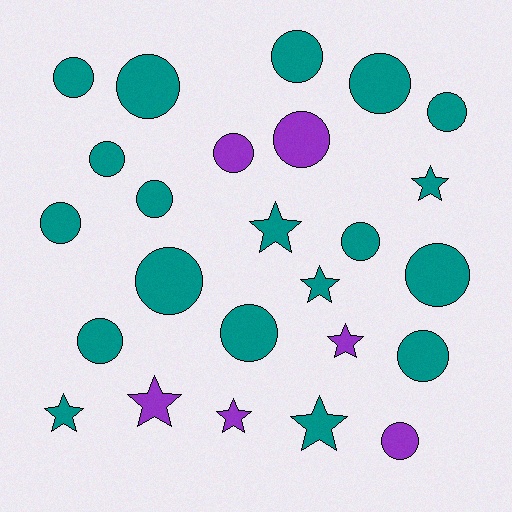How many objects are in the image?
There are 25 objects.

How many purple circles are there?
There are 3 purple circles.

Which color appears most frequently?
Teal, with 19 objects.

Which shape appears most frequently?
Circle, with 17 objects.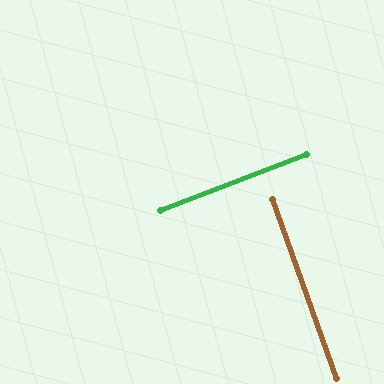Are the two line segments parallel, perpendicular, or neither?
Perpendicular — they meet at approximately 89°.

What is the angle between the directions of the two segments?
Approximately 89 degrees.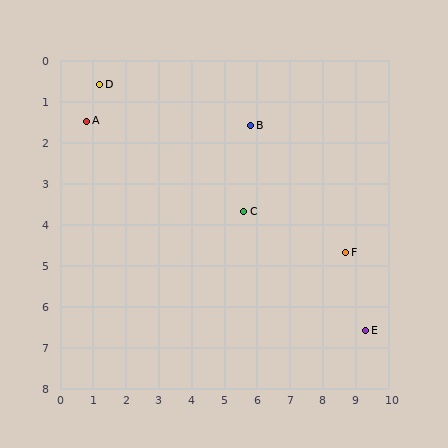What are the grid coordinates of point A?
Point A is at approximately (0.8, 1.5).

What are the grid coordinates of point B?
Point B is at approximately (5.8, 1.6).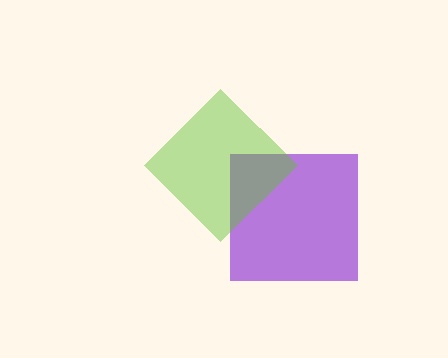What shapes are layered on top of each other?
The layered shapes are: a purple square, a lime diamond.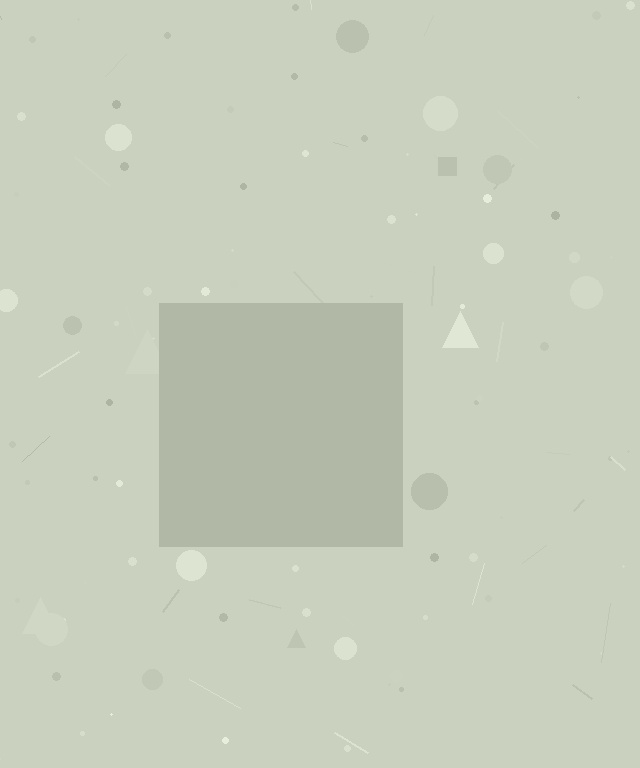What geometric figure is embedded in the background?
A square is embedded in the background.